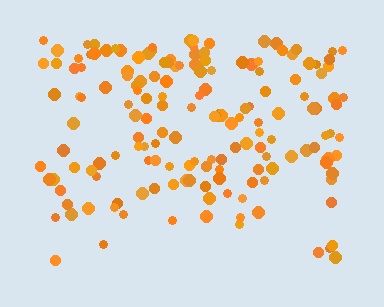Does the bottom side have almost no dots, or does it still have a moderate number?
Still a moderate number, just noticeably fewer than the top.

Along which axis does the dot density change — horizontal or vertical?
Vertical.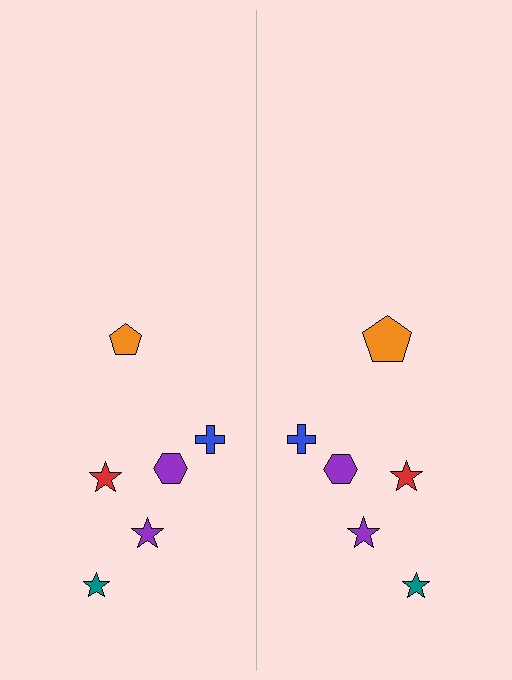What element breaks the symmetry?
The orange pentagon on the right side has a different size than its mirror counterpart.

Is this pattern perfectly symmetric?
No, the pattern is not perfectly symmetric. The orange pentagon on the right side has a different size than its mirror counterpart.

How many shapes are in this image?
There are 12 shapes in this image.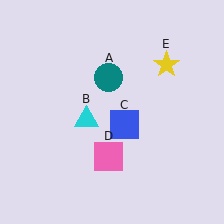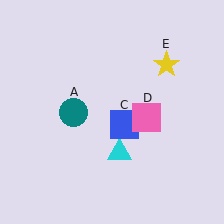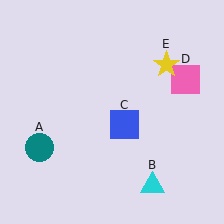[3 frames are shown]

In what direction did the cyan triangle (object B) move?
The cyan triangle (object B) moved down and to the right.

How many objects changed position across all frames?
3 objects changed position: teal circle (object A), cyan triangle (object B), pink square (object D).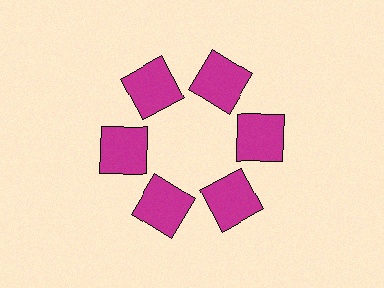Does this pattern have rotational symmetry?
Yes, this pattern has 6-fold rotational symmetry. It looks the same after rotating 60 degrees around the center.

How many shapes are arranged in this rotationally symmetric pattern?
There are 6 shapes, arranged in 6 groups of 1.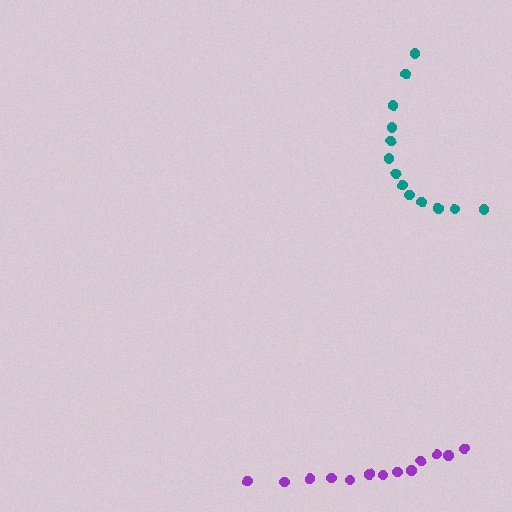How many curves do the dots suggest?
There are 2 distinct paths.